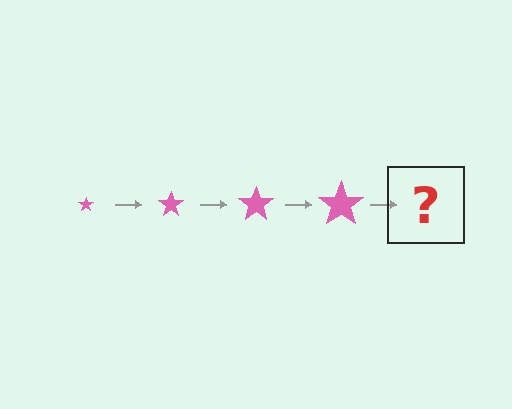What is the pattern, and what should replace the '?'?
The pattern is that the star gets progressively larger each step. The '?' should be a pink star, larger than the previous one.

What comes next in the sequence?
The next element should be a pink star, larger than the previous one.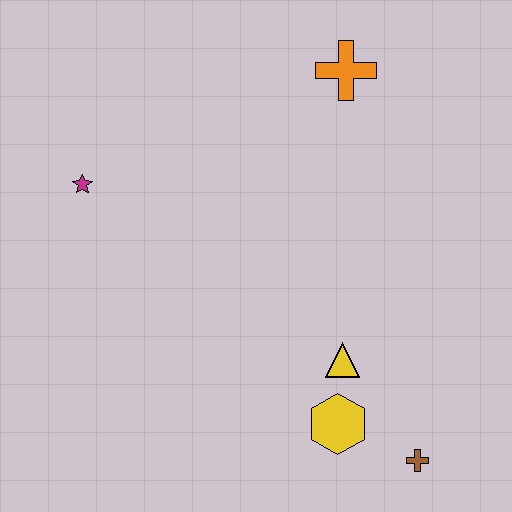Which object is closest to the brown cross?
The yellow hexagon is closest to the brown cross.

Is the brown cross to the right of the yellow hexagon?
Yes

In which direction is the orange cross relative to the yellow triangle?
The orange cross is above the yellow triangle.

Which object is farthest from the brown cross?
The magenta star is farthest from the brown cross.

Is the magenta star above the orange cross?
No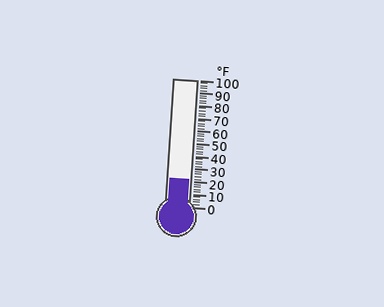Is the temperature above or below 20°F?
The temperature is above 20°F.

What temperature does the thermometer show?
The thermometer shows approximately 22°F.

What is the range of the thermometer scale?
The thermometer scale ranges from 0°F to 100°F.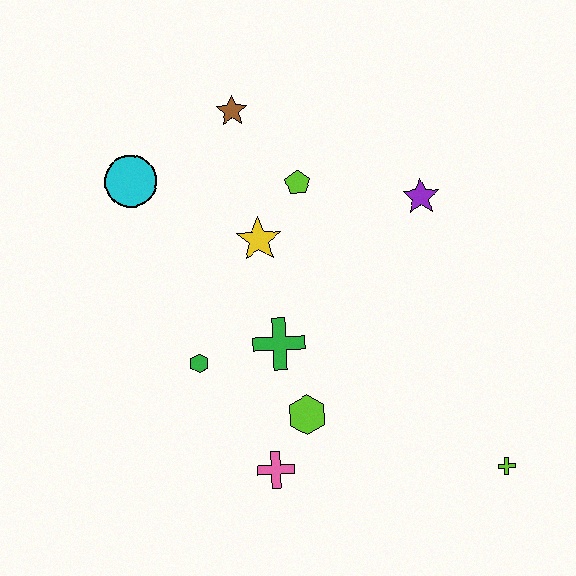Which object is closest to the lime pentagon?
The yellow star is closest to the lime pentagon.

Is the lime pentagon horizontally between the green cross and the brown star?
No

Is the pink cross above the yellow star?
No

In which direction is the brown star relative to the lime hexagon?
The brown star is above the lime hexagon.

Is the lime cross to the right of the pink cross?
Yes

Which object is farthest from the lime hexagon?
The brown star is farthest from the lime hexagon.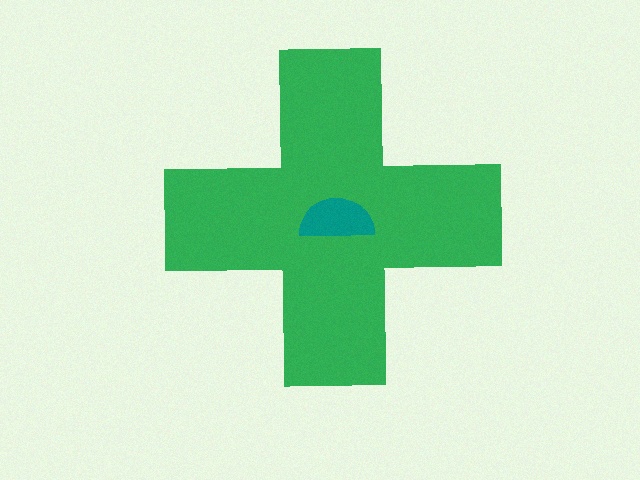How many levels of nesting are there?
2.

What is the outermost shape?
The green cross.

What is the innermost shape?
The teal semicircle.